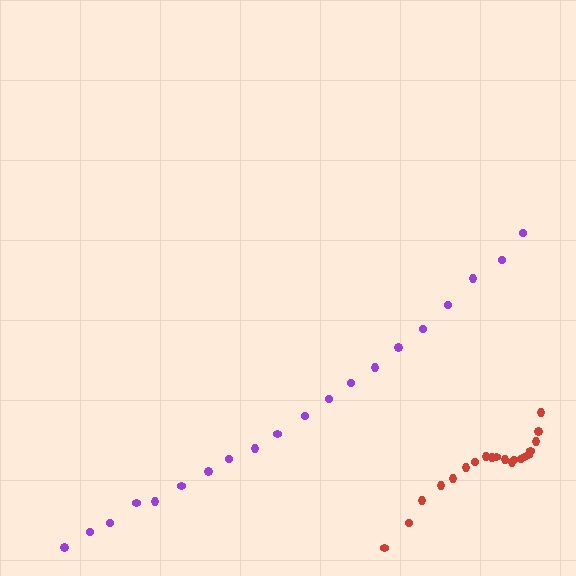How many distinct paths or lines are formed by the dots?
There are 2 distinct paths.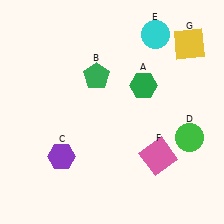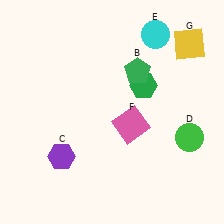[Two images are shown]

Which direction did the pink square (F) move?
The pink square (F) moved up.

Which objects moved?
The objects that moved are: the green pentagon (B), the pink square (F).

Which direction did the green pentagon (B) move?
The green pentagon (B) moved right.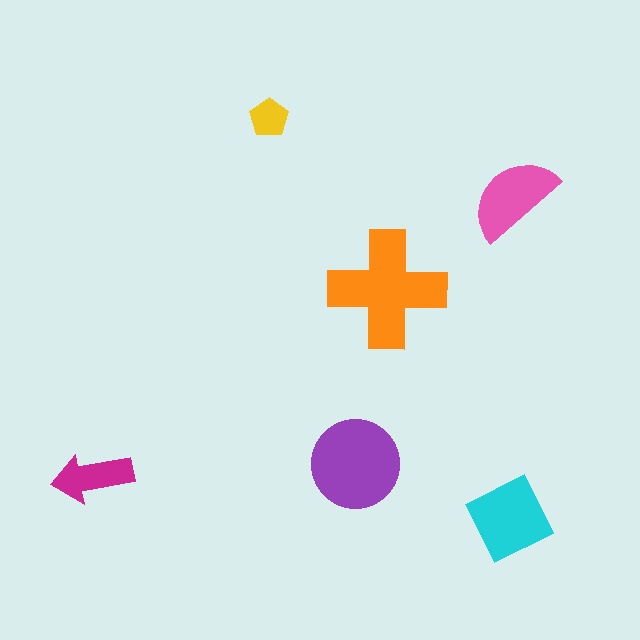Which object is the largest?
The orange cross.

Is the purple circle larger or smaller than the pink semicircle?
Larger.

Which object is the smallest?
The yellow pentagon.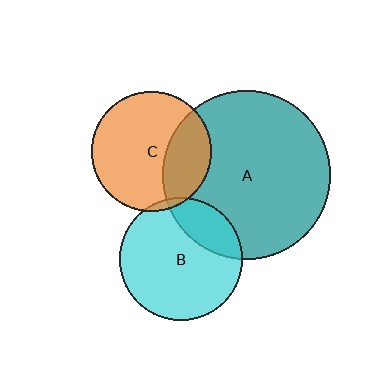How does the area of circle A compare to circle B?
Approximately 1.9 times.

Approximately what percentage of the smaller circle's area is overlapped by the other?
Approximately 5%.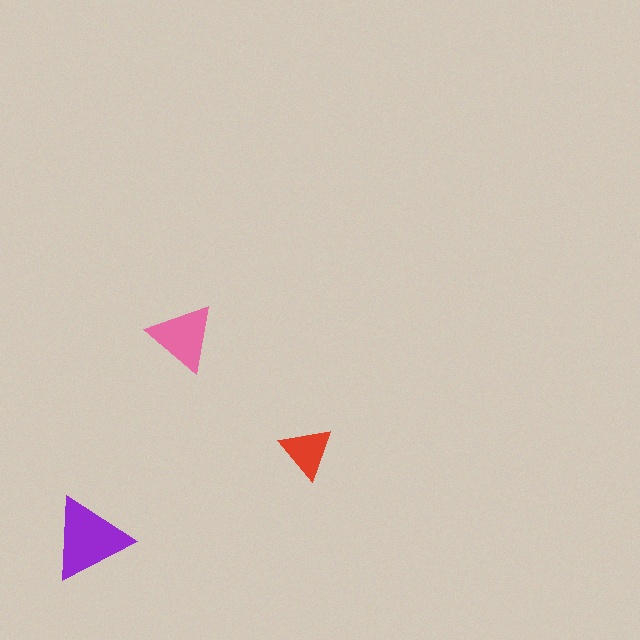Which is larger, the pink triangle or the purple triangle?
The purple one.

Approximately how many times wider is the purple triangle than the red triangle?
About 1.5 times wider.